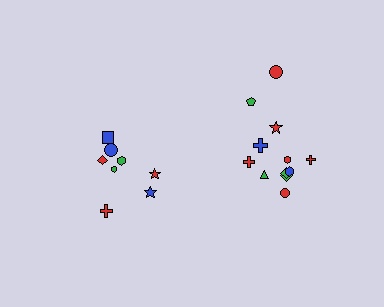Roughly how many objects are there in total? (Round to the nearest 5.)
Roughly 20 objects in total.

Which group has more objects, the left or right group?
The right group.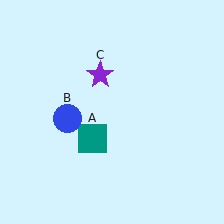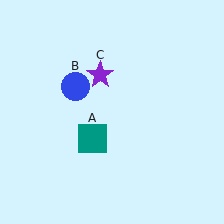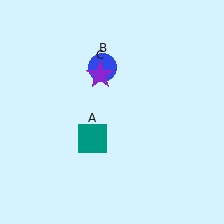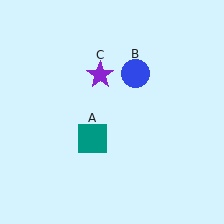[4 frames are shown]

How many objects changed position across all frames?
1 object changed position: blue circle (object B).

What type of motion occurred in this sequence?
The blue circle (object B) rotated clockwise around the center of the scene.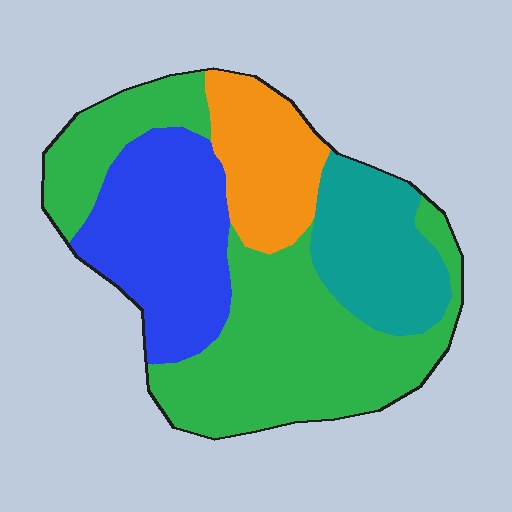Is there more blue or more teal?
Blue.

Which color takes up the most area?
Green, at roughly 45%.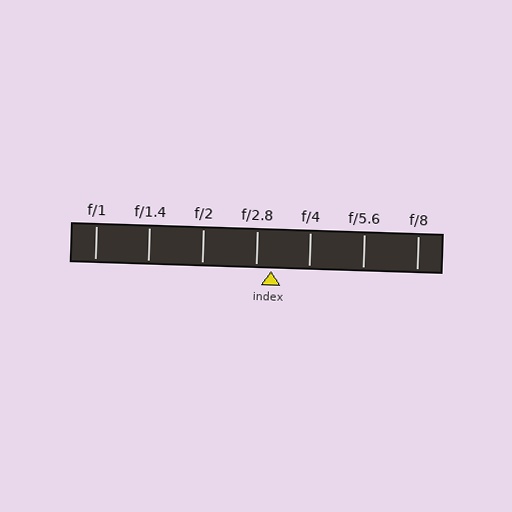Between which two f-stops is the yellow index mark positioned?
The index mark is between f/2.8 and f/4.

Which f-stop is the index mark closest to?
The index mark is closest to f/2.8.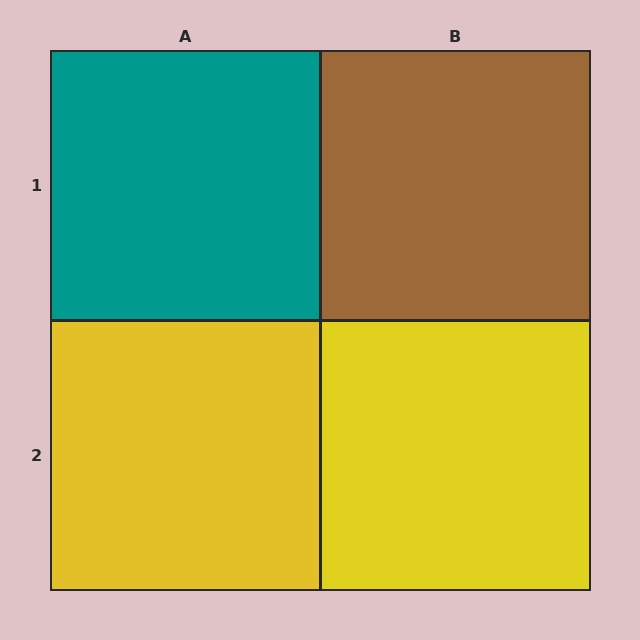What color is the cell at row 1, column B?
Brown.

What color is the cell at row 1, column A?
Teal.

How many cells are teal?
1 cell is teal.